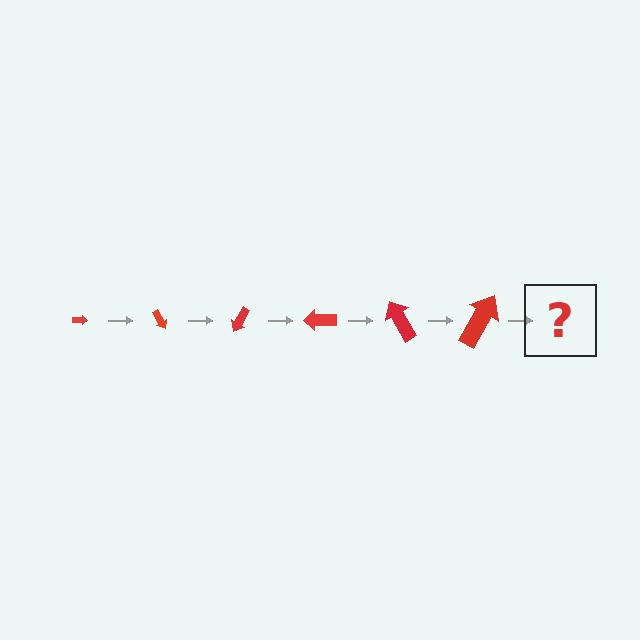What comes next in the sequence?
The next element should be an arrow, larger than the previous one and rotated 360 degrees from the start.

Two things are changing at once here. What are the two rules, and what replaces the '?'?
The two rules are that the arrow grows larger each step and it rotates 60 degrees each step. The '?' should be an arrow, larger than the previous one and rotated 360 degrees from the start.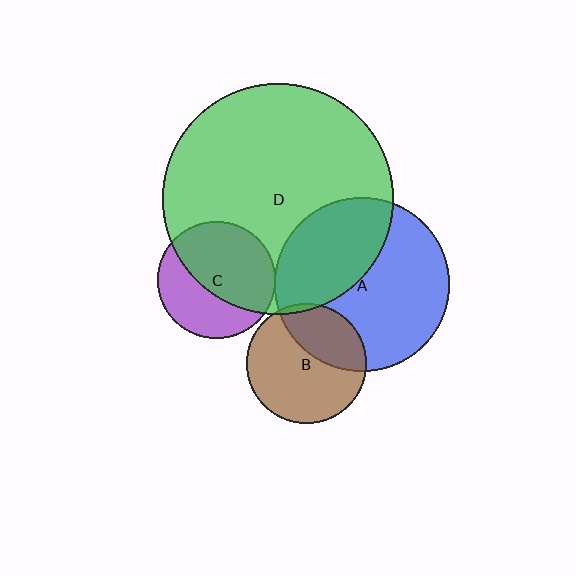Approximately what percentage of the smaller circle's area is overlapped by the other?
Approximately 5%.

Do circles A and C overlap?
Yes.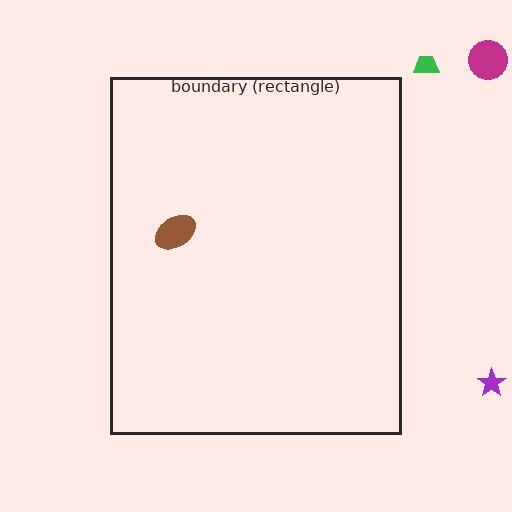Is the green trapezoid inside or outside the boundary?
Outside.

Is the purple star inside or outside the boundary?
Outside.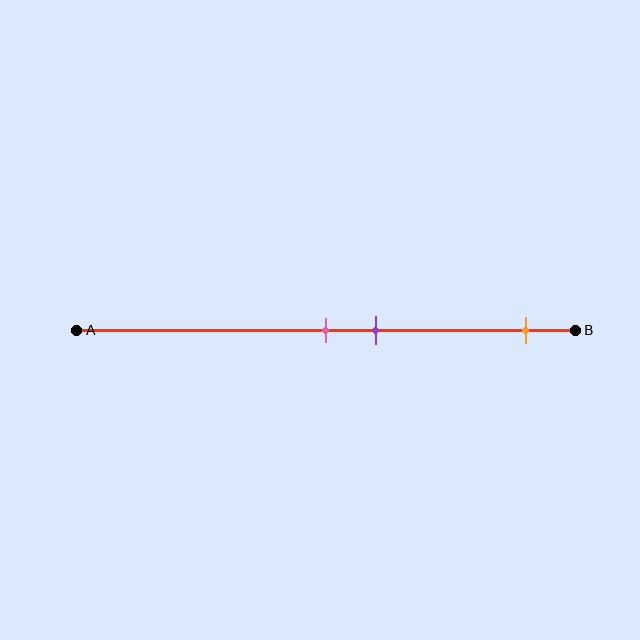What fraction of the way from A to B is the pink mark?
The pink mark is approximately 50% (0.5) of the way from A to B.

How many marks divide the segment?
There are 3 marks dividing the segment.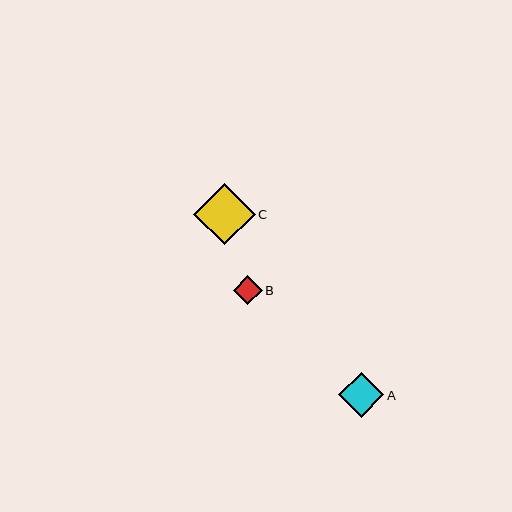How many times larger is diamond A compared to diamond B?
Diamond A is approximately 1.5 times the size of diamond B.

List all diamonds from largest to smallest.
From largest to smallest: C, A, B.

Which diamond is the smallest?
Diamond B is the smallest with a size of approximately 29 pixels.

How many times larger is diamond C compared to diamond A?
Diamond C is approximately 1.4 times the size of diamond A.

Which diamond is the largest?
Diamond C is the largest with a size of approximately 62 pixels.